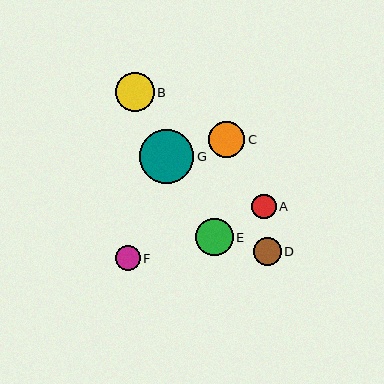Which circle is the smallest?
Circle A is the smallest with a size of approximately 24 pixels.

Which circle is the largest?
Circle G is the largest with a size of approximately 54 pixels.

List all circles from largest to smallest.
From largest to smallest: G, B, E, C, D, F, A.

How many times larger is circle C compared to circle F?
Circle C is approximately 1.4 times the size of circle F.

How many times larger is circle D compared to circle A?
Circle D is approximately 1.2 times the size of circle A.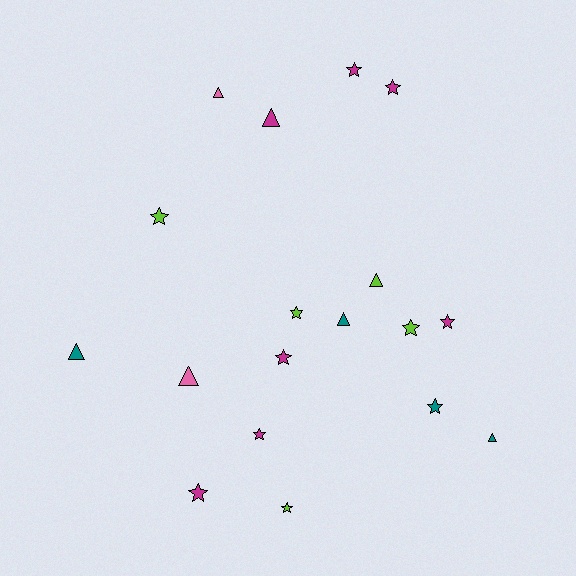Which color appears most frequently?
Magenta, with 7 objects.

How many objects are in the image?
There are 18 objects.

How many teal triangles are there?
There are 3 teal triangles.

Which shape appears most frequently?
Star, with 11 objects.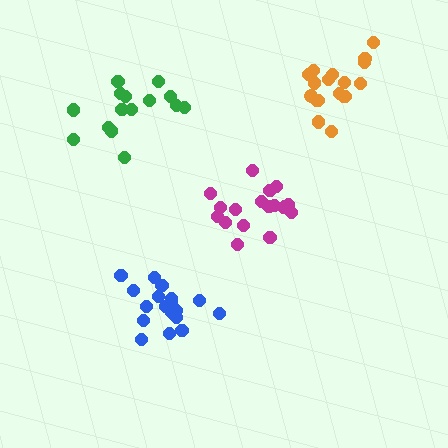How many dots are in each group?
Group 1: 19 dots, Group 2: 15 dots, Group 3: 18 dots, Group 4: 18 dots (70 total).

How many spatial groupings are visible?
There are 4 spatial groupings.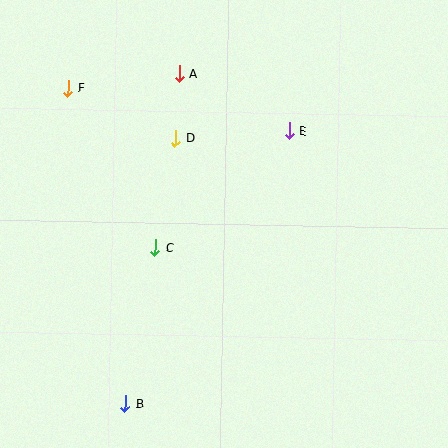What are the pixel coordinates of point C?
Point C is at (155, 247).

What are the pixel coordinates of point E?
Point E is at (289, 131).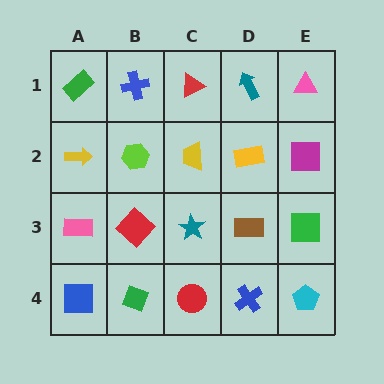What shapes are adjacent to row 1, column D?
A yellow rectangle (row 2, column D), a red triangle (row 1, column C), a pink triangle (row 1, column E).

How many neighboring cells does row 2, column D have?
4.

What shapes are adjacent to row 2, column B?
A blue cross (row 1, column B), a red diamond (row 3, column B), a yellow arrow (row 2, column A), a yellow trapezoid (row 2, column C).